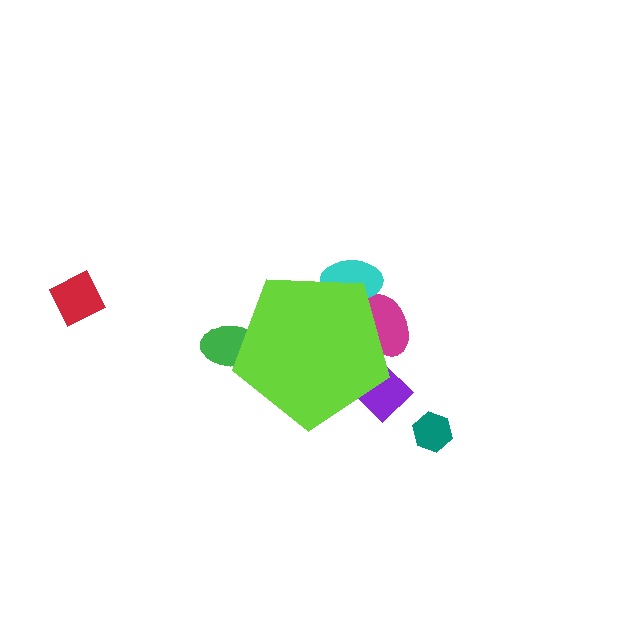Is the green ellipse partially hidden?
Yes, the green ellipse is partially hidden behind the lime pentagon.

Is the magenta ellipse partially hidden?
Yes, the magenta ellipse is partially hidden behind the lime pentagon.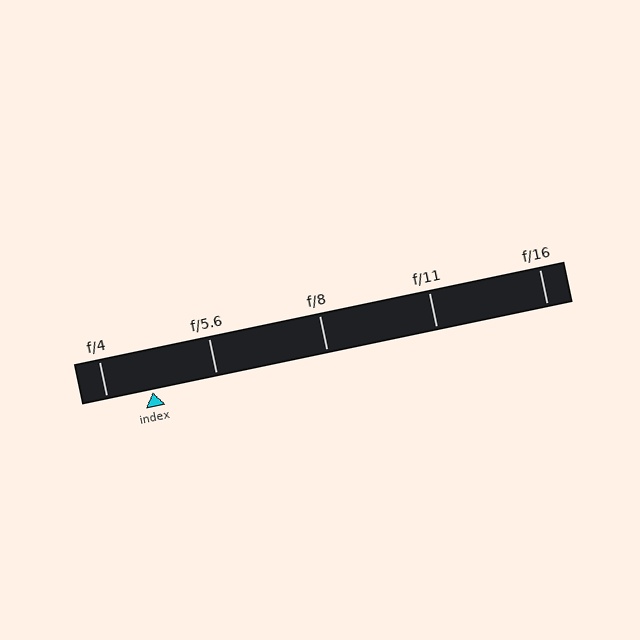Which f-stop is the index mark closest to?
The index mark is closest to f/4.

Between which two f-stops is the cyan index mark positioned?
The index mark is between f/4 and f/5.6.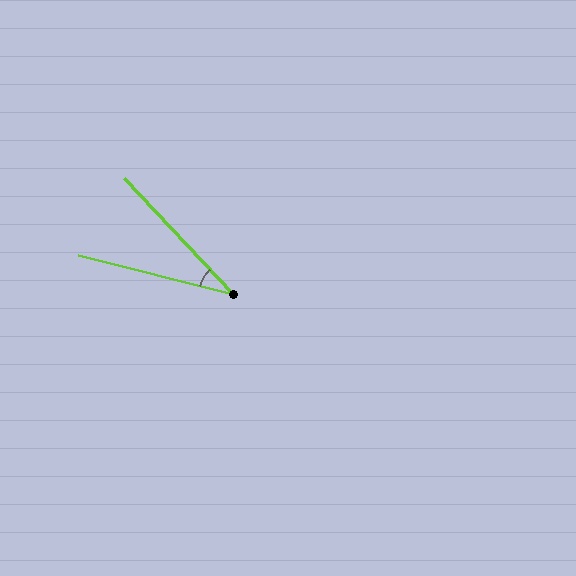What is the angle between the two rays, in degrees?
Approximately 33 degrees.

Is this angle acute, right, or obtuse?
It is acute.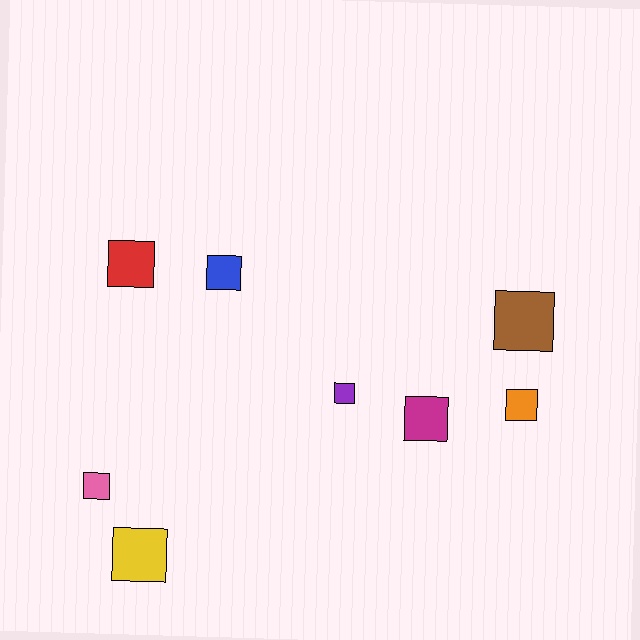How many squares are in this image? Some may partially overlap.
There are 8 squares.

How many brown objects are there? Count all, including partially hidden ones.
There is 1 brown object.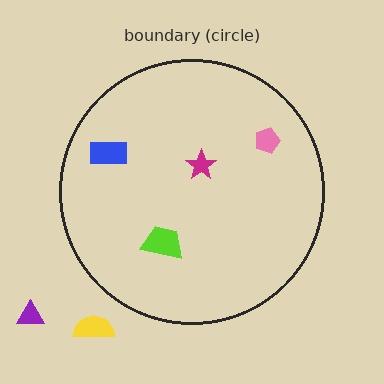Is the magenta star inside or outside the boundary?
Inside.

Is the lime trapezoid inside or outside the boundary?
Inside.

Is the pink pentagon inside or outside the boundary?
Inside.